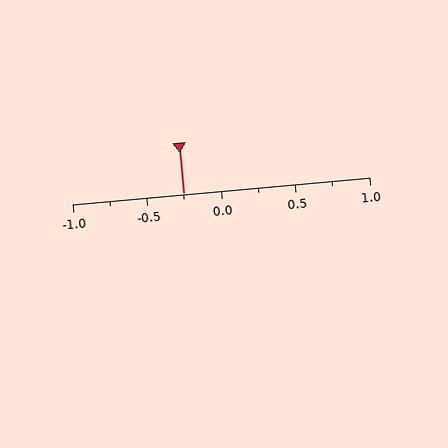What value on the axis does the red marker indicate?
The marker indicates approximately -0.25.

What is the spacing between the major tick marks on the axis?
The major ticks are spaced 0.5 apart.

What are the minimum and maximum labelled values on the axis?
The axis runs from -1.0 to 1.0.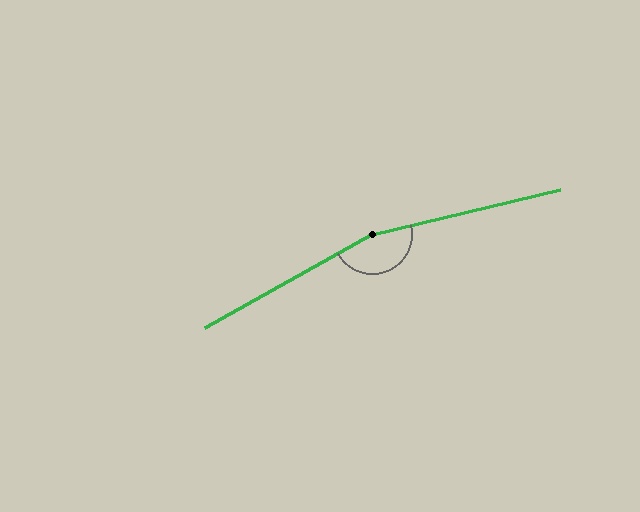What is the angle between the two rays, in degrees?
Approximately 164 degrees.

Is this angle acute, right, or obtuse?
It is obtuse.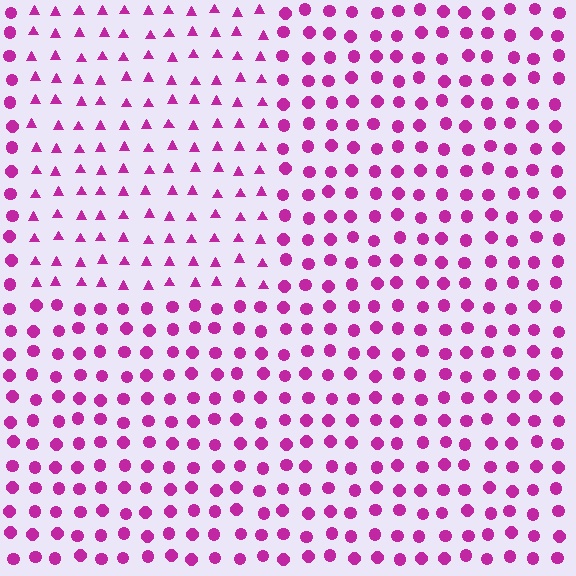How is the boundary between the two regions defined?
The boundary is defined by a change in element shape: triangles inside vs. circles outside. All elements share the same color and spacing.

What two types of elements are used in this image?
The image uses triangles inside the rectangle region and circles outside it.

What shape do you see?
I see a rectangle.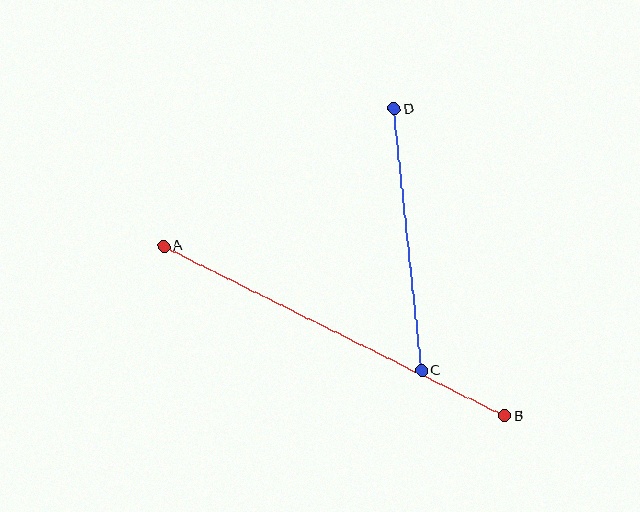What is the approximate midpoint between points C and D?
The midpoint is at approximately (408, 240) pixels.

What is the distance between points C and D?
The distance is approximately 263 pixels.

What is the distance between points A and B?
The distance is approximately 381 pixels.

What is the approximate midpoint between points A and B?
The midpoint is at approximately (334, 331) pixels.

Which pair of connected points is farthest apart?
Points A and B are farthest apart.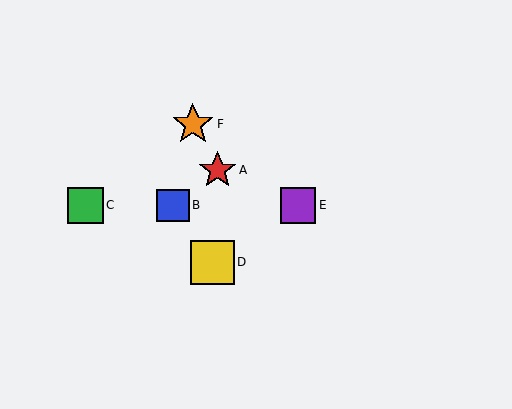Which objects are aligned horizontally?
Objects B, C, E are aligned horizontally.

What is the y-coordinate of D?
Object D is at y≈262.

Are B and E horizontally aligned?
Yes, both are at y≈205.